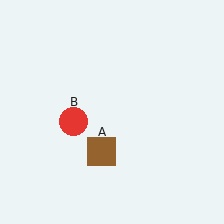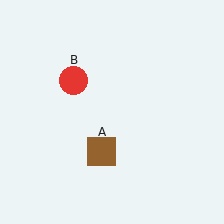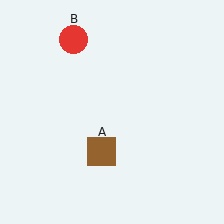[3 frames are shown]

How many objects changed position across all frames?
1 object changed position: red circle (object B).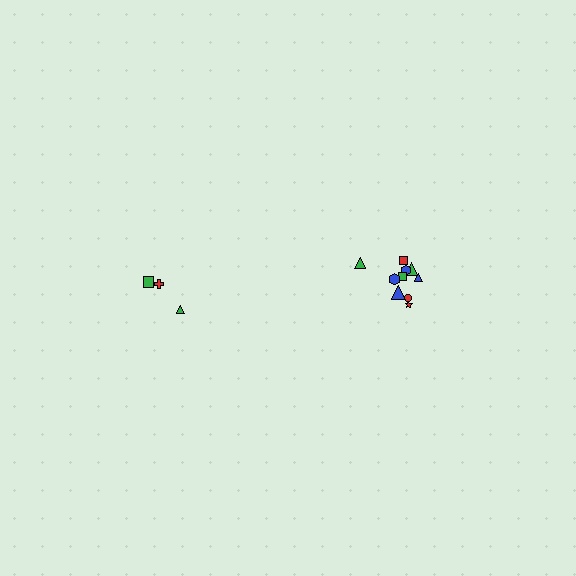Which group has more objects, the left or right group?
The right group.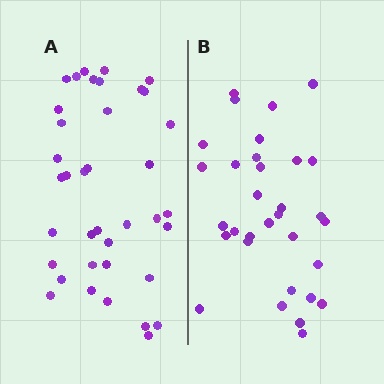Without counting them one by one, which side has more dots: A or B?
Region A (the left region) has more dots.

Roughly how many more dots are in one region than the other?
Region A has about 6 more dots than region B.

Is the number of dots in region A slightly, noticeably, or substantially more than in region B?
Region A has only slightly more — the two regions are fairly close. The ratio is roughly 1.2 to 1.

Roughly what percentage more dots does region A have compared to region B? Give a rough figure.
About 20% more.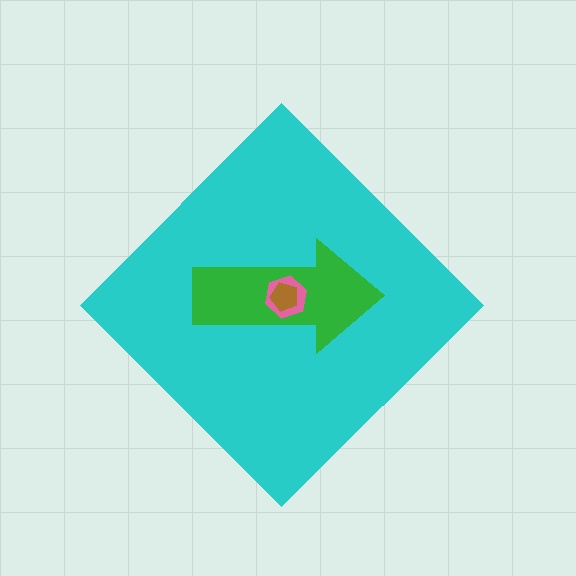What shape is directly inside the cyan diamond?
The green arrow.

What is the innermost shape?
The brown pentagon.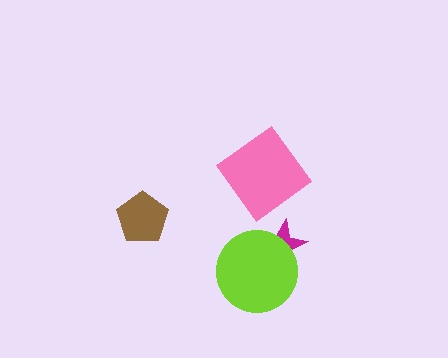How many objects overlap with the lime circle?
1 object overlaps with the lime circle.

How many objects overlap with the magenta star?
1 object overlaps with the magenta star.